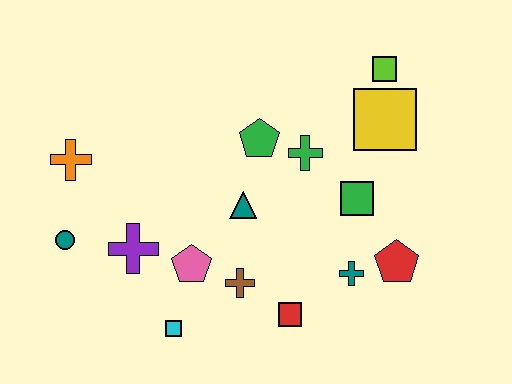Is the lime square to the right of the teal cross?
Yes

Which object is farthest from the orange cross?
The red pentagon is farthest from the orange cross.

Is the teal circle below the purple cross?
No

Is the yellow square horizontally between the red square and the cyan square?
No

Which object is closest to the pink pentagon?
The brown cross is closest to the pink pentagon.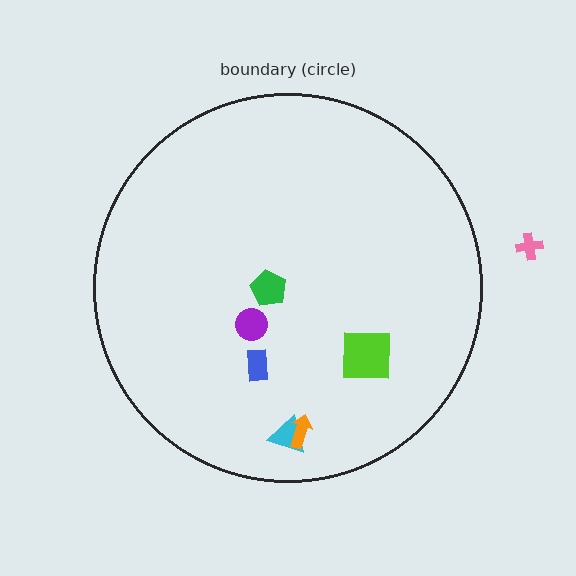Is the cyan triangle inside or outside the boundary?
Inside.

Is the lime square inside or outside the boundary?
Inside.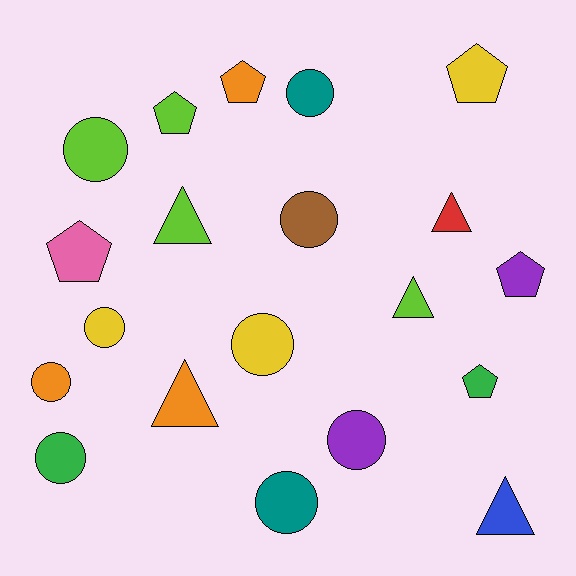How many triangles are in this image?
There are 5 triangles.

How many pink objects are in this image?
There is 1 pink object.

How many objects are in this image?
There are 20 objects.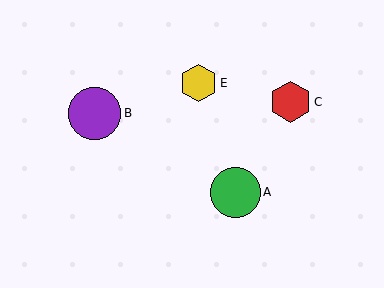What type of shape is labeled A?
Shape A is a green circle.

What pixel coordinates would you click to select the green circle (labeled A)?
Click at (235, 192) to select the green circle A.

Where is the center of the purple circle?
The center of the purple circle is at (94, 113).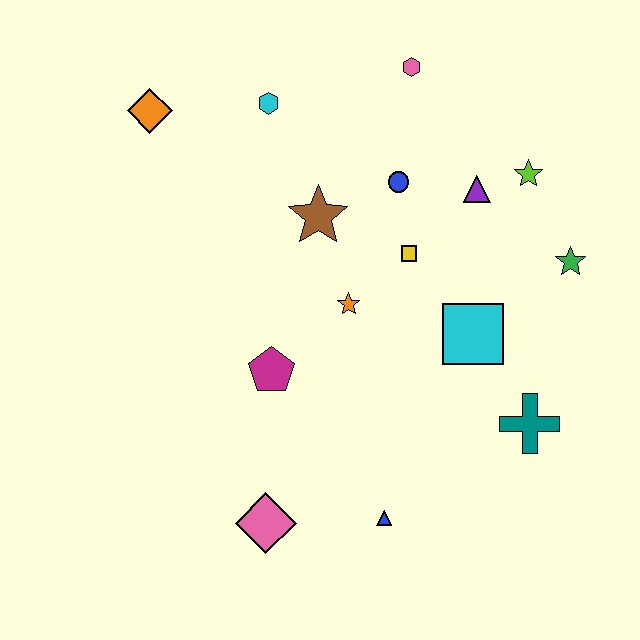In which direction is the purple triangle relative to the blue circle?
The purple triangle is to the right of the blue circle.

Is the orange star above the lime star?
No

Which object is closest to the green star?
The lime star is closest to the green star.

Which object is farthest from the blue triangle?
The orange diamond is farthest from the blue triangle.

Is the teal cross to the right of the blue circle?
Yes